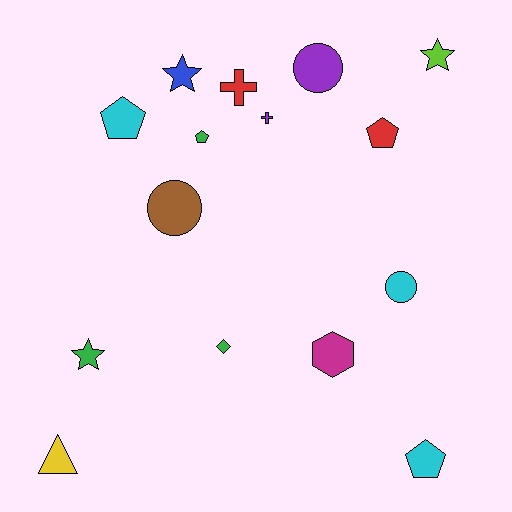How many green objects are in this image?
There are 3 green objects.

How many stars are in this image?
There are 3 stars.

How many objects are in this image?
There are 15 objects.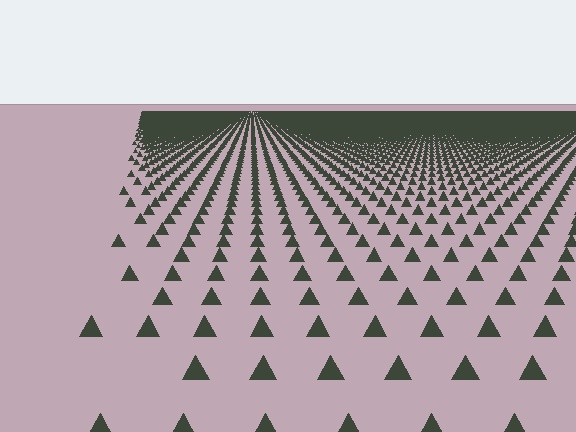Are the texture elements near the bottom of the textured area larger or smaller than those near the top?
Larger. Near the bottom, elements are closer to the viewer and appear at a bigger on-screen size.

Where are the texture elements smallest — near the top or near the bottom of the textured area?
Near the top.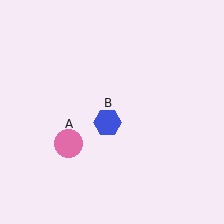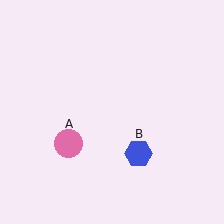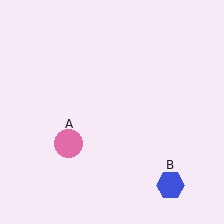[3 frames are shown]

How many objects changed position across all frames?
1 object changed position: blue hexagon (object B).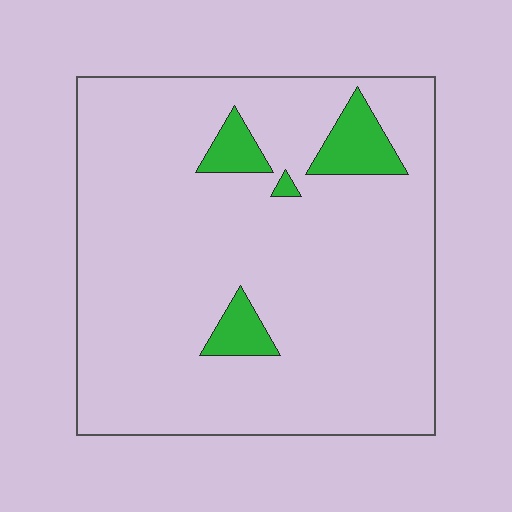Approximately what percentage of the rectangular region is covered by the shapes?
Approximately 10%.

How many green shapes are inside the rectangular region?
4.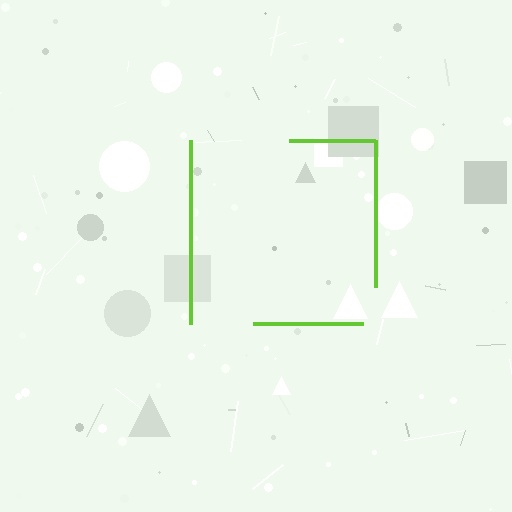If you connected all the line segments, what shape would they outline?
They would outline a square.